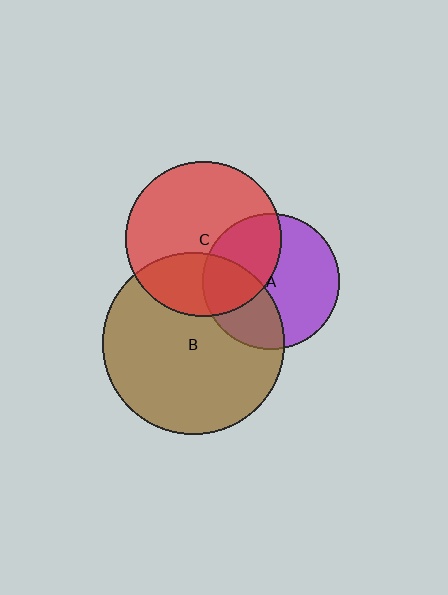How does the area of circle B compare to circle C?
Approximately 1.4 times.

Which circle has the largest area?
Circle B (brown).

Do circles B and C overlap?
Yes.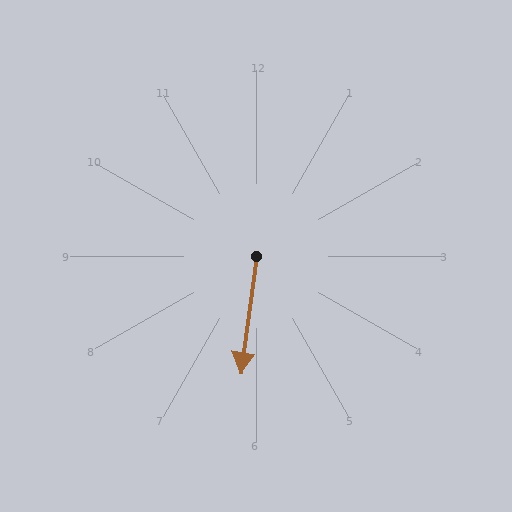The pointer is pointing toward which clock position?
Roughly 6 o'clock.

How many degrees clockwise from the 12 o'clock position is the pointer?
Approximately 188 degrees.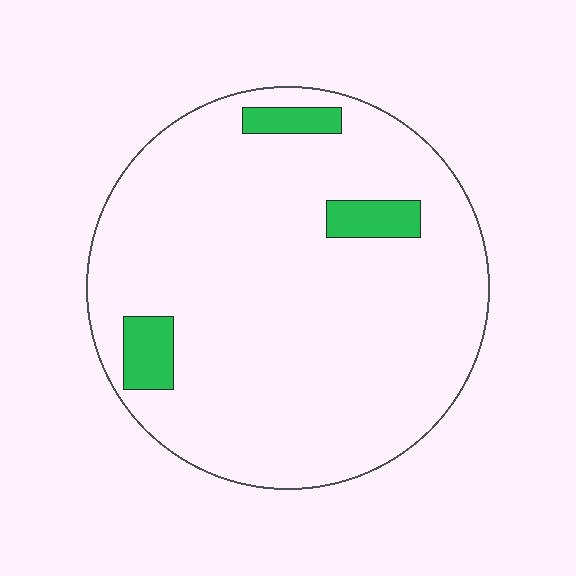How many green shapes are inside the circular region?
3.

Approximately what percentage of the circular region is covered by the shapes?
Approximately 10%.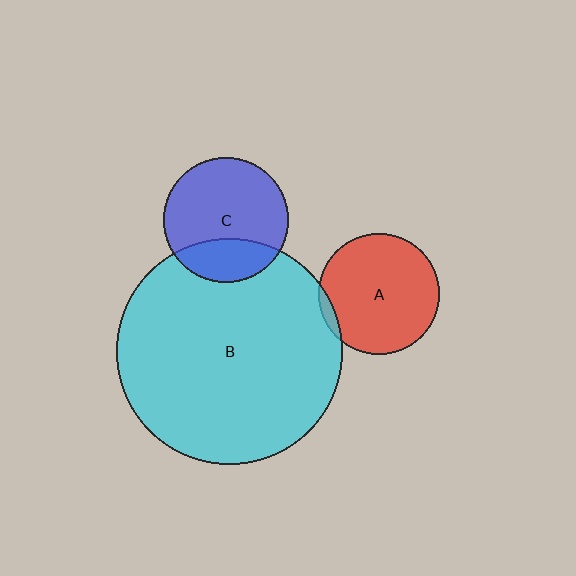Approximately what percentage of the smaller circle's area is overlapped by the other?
Approximately 5%.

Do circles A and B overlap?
Yes.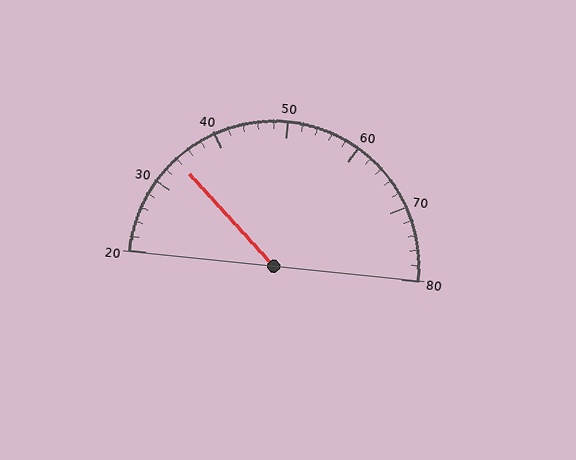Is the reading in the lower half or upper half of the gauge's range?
The reading is in the lower half of the range (20 to 80).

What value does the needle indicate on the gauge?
The needle indicates approximately 34.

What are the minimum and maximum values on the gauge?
The gauge ranges from 20 to 80.